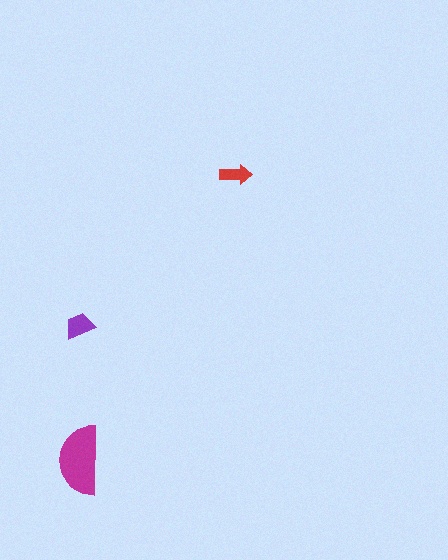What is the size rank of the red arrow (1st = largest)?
3rd.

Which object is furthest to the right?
The red arrow is rightmost.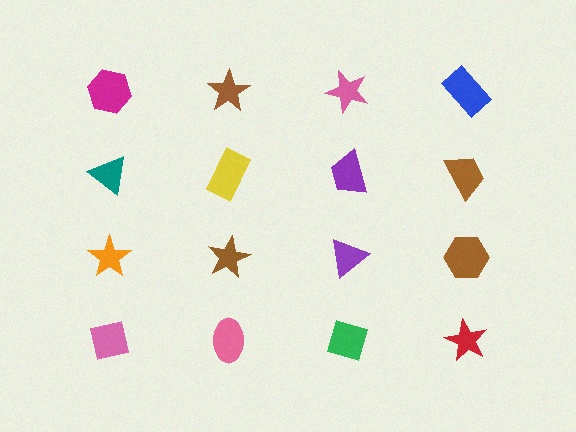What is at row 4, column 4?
A red star.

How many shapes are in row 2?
4 shapes.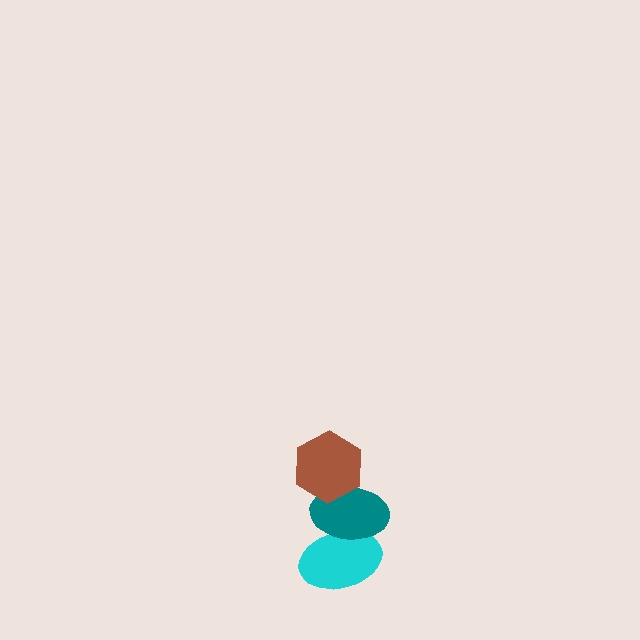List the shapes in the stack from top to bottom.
From top to bottom: the brown hexagon, the teal ellipse, the cyan ellipse.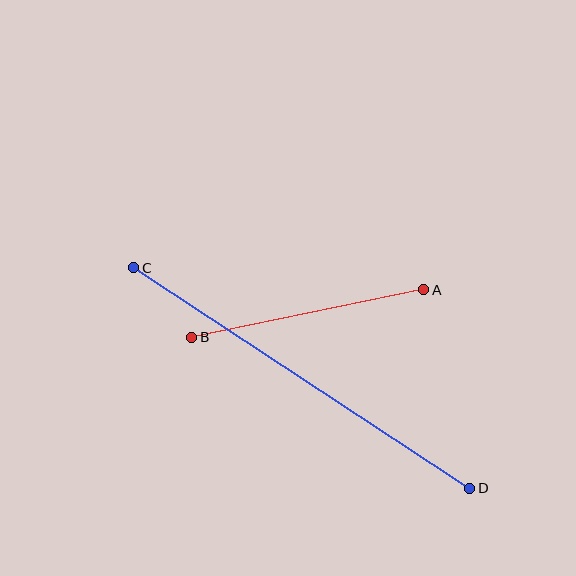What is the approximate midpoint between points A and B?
The midpoint is at approximately (308, 313) pixels.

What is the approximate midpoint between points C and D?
The midpoint is at approximately (302, 378) pixels.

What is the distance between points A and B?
The distance is approximately 237 pixels.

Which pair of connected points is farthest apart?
Points C and D are farthest apart.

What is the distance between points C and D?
The distance is approximately 402 pixels.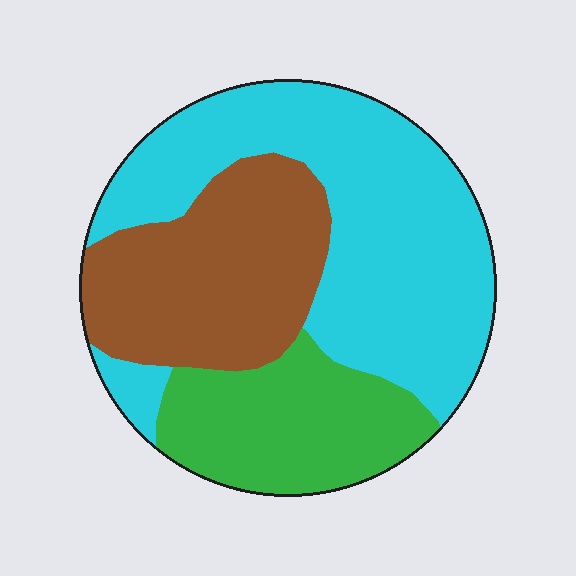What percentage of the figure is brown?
Brown covers around 30% of the figure.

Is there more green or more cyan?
Cyan.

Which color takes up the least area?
Green, at roughly 20%.